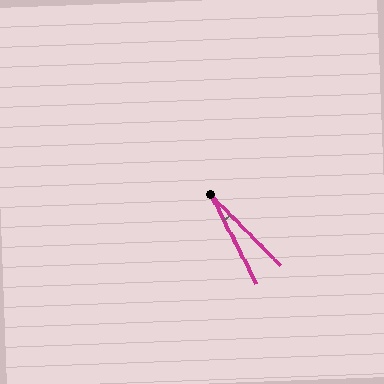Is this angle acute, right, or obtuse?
It is acute.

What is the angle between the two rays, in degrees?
Approximately 18 degrees.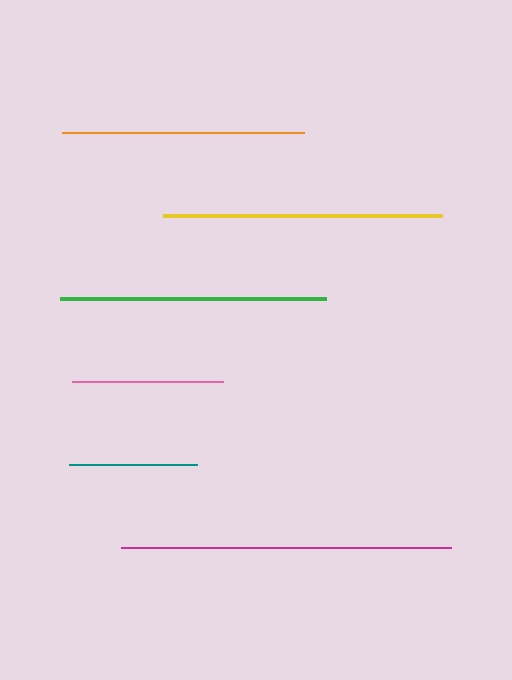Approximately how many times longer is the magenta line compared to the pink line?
The magenta line is approximately 2.2 times the length of the pink line.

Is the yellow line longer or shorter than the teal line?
The yellow line is longer than the teal line.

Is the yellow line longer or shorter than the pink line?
The yellow line is longer than the pink line.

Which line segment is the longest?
The magenta line is the longest at approximately 330 pixels.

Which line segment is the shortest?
The teal line is the shortest at approximately 127 pixels.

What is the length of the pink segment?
The pink segment is approximately 151 pixels long.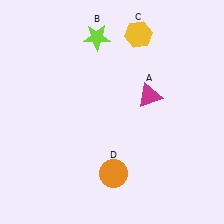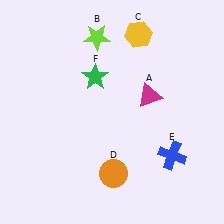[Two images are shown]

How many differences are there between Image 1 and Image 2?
There are 2 differences between the two images.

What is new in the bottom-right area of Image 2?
A blue cross (E) was added in the bottom-right area of Image 2.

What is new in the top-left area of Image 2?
A green star (F) was added in the top-left area of Image 2.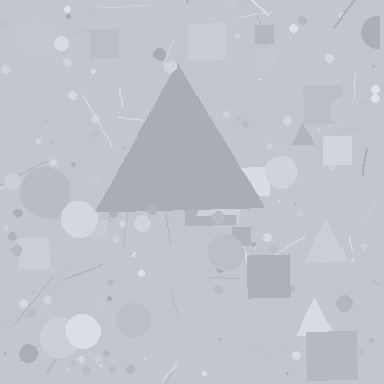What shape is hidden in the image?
A triangle is hidden in the image.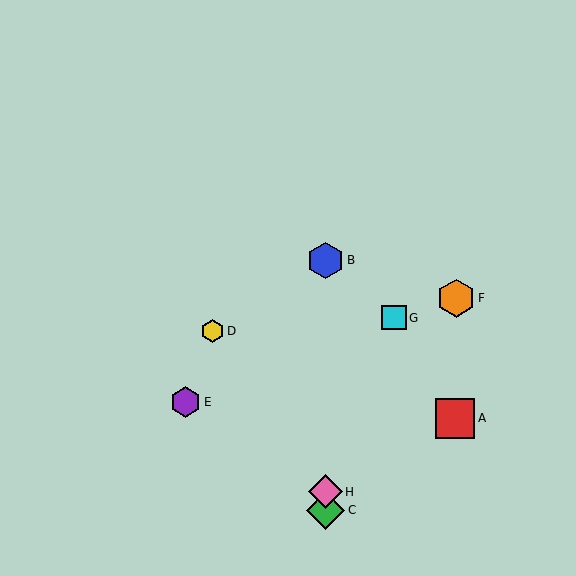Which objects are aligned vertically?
Objects B, C, H are aligned vertically.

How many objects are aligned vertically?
3 objects (B, C, H) are aligned vertically.